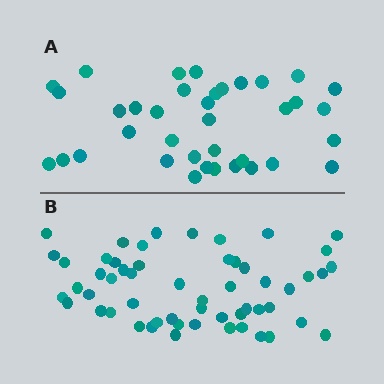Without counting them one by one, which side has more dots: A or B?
Region B (the bottom region) has more dots.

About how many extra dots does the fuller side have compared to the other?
Region B has approximately 20 more dots than region A.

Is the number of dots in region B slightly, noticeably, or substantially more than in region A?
Region B has substantially more. The ratio is roughly 1.5 to 1.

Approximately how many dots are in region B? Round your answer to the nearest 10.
About 60 dots. (The exact count is 55, which rounds to 60.)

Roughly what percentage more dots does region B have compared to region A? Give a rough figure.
About 50% more.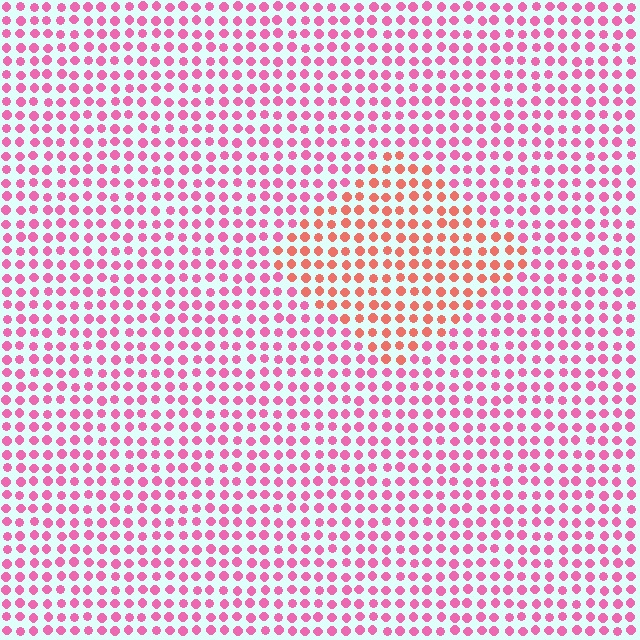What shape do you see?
I see a diamond.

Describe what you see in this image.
The image is filled with small pink elements in a uniform arrangement. A diamond-shaped region is visible where the elements are tinted to a slightly different hue, forming a subtle color boundary.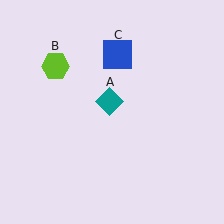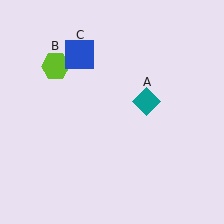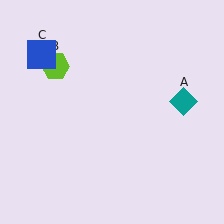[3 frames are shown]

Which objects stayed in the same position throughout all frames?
Lime hexagon (object B) remained stationary.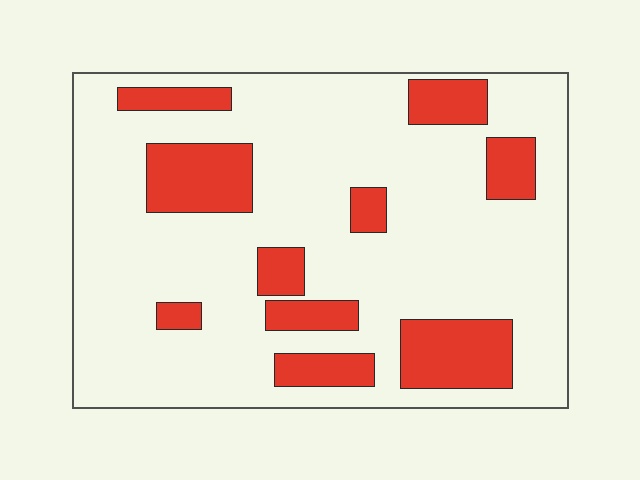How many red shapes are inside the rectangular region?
10.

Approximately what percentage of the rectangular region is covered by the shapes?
Approximately 20%.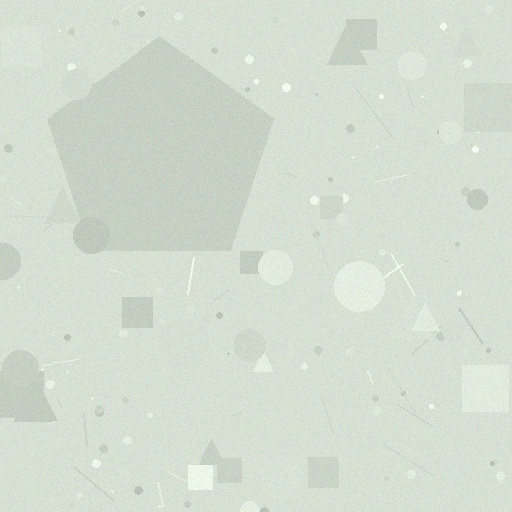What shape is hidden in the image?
A pentagon is hidden in the image.